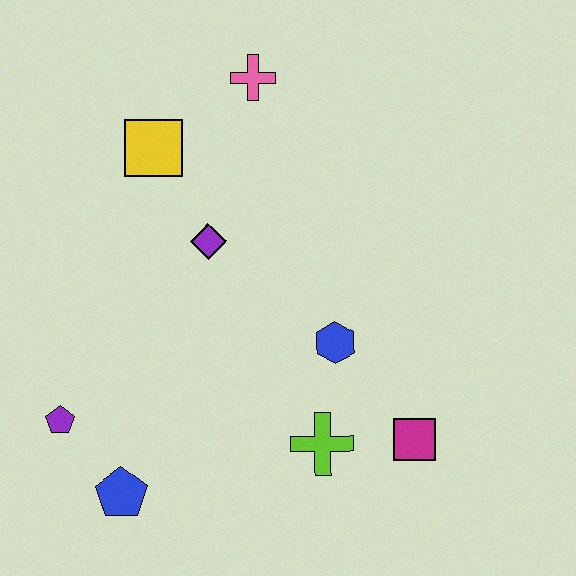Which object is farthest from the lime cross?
The pink cross is farthest from the lime cross.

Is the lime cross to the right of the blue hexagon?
No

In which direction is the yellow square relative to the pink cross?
The yellow square is to the left of the pink cross.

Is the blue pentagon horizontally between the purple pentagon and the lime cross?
Yes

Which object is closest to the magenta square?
The lime cross is closest to the magenta square.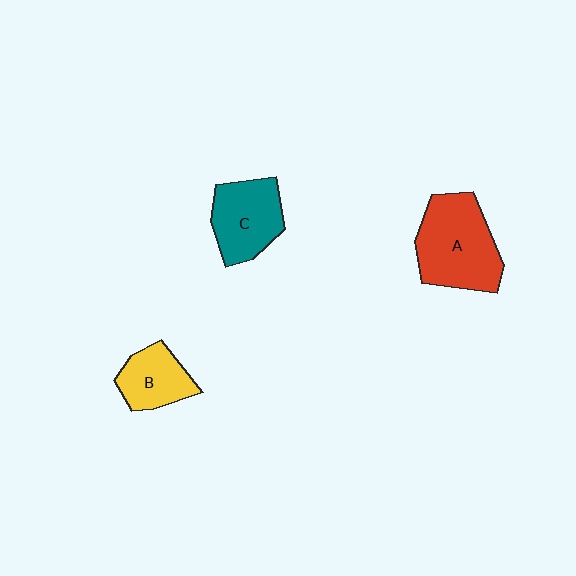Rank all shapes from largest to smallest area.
From largest to smallest: A (red), C (teal), B (yellow).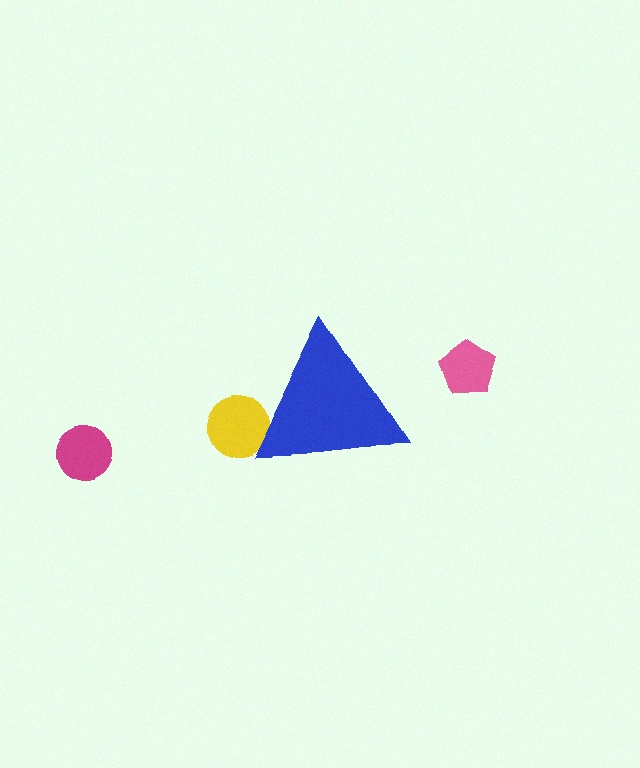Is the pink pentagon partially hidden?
No, the pink pentagon is fully visible.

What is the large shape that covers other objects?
A blue triangle.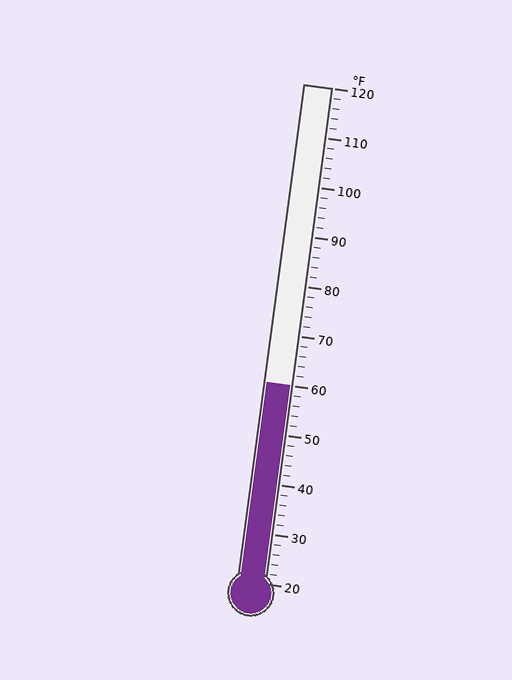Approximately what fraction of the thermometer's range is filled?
The thermometer is filled to approximately 40% of its range.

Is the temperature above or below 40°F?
The temperature is above 40°F.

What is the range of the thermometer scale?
The thermometer scale ranges from 20°F to 120°F.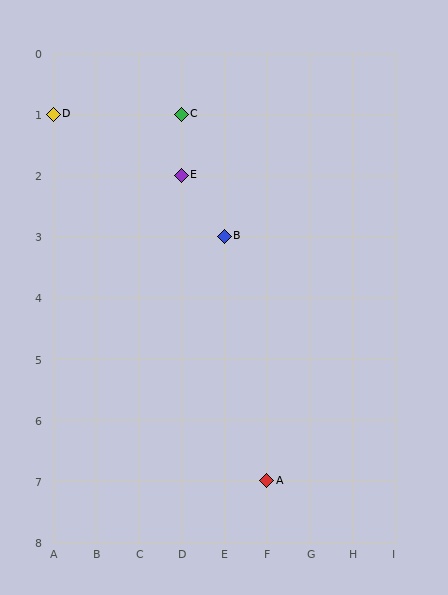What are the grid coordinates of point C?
Point C is at grid coordinates (D, 1).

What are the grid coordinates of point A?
Point A is at grid coordinates (F, 7).